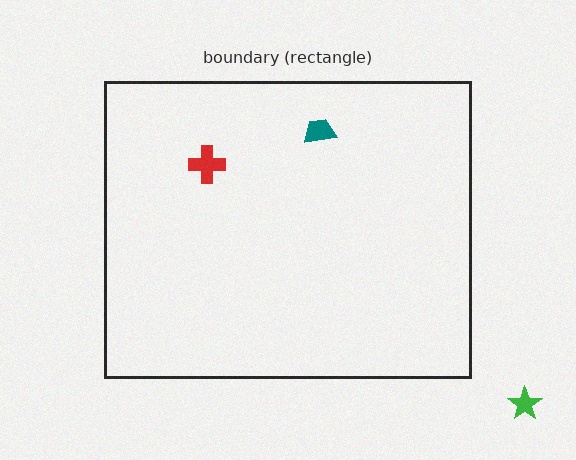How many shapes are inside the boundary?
2 inside, 1 outside.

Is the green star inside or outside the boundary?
Outside.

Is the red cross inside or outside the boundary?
Inside.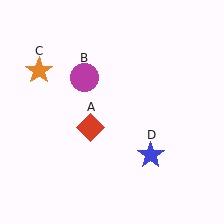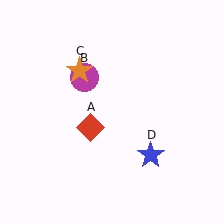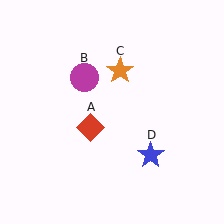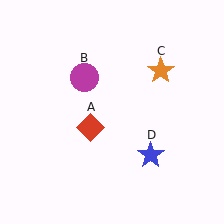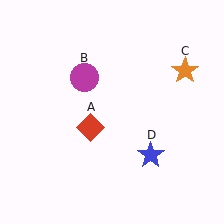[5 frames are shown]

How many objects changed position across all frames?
1 object changed position: orange star (object C).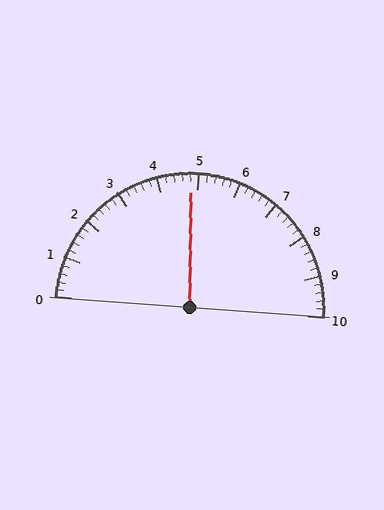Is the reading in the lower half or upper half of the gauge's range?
The reading is in the lower half of the range (0 to 10).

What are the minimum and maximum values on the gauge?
The gauge ranges from 0 to 10.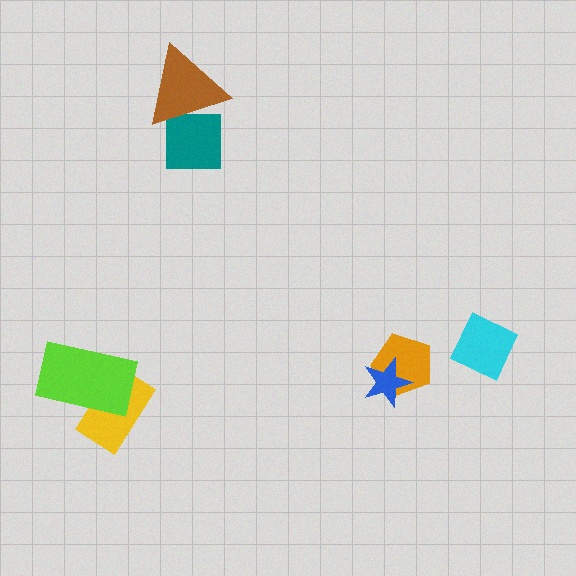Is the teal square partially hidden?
Yes, it is partially covered by another shape.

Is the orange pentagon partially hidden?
Yes, it is partially covered by another shape.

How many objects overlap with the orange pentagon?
1 object overlaps with the orange pentagon.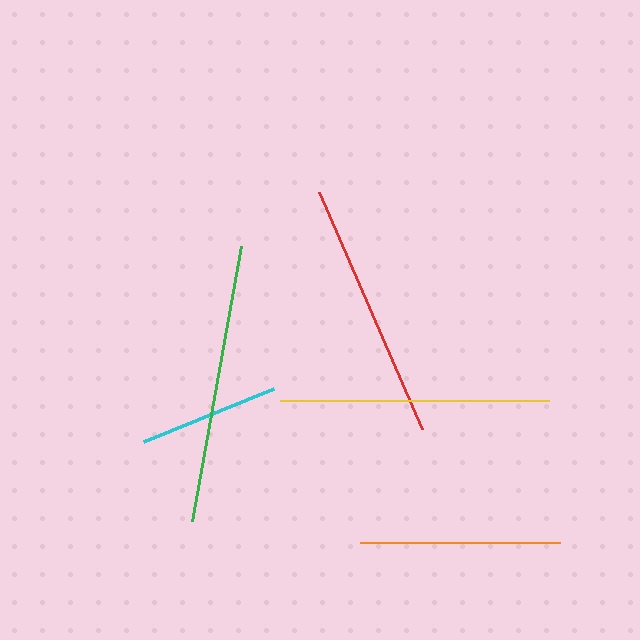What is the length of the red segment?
The red segment is approximately 258 pixels long.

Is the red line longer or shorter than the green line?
The green line is longer than the red line.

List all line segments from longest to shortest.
From longest to shortest: green, yellow, red, orange, cyan.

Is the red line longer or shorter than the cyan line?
The red line is longer than the cyan line.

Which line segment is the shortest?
The cyan line is the shortest at approximately 140 pixels.